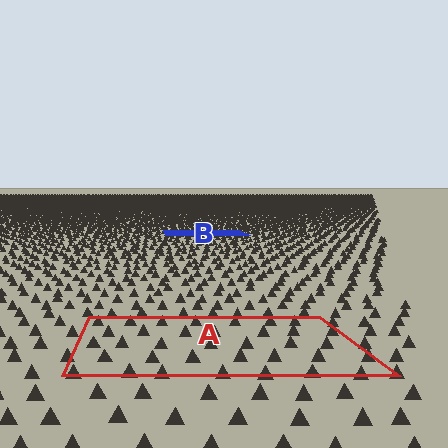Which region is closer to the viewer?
Region A is closer. The texture elements there are larger and more spread out.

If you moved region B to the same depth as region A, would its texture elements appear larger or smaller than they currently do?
They would appear larger. At a closer depth, the same texture elements are projected at a bigger on-screen size.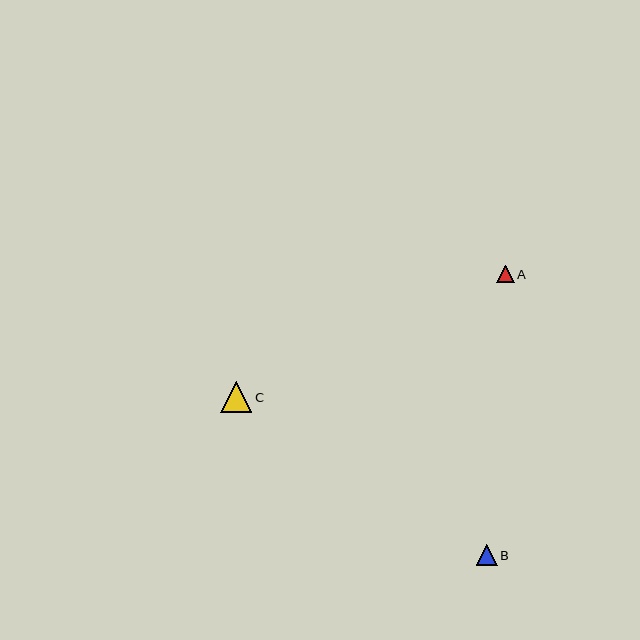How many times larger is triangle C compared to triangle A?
Triangle C is approximately 1.8 times the size of triangle A.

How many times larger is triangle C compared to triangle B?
Triangle C is approximately 1.5 times the size of triangle B.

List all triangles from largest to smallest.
From largest to smallest: C, B, A.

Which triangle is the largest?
Triangle C is the largest with a size of approximately 31 pixels.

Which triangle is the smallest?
Triangle A is the smallest with a size of approximately 18 pixels.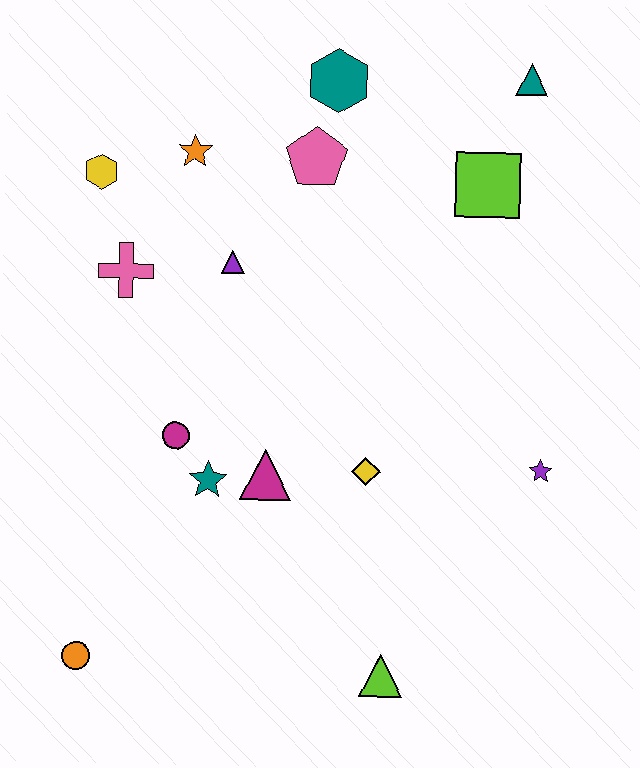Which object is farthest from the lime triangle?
The teal triangle is farthest from the lime triangle.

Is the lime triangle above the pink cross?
No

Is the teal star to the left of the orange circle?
No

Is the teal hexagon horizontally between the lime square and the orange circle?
Yes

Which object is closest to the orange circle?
The teal star is closest to the orange circle.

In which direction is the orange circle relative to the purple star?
The orange circle is to the left of the purple star.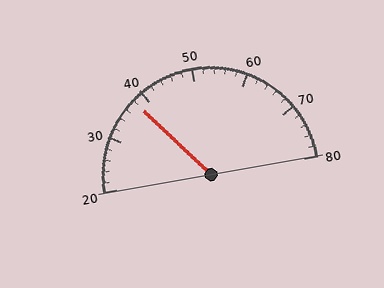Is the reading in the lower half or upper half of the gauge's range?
The reading is in the lower half of the range (20 to 80).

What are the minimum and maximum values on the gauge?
The gauge ranges from 20 to 80.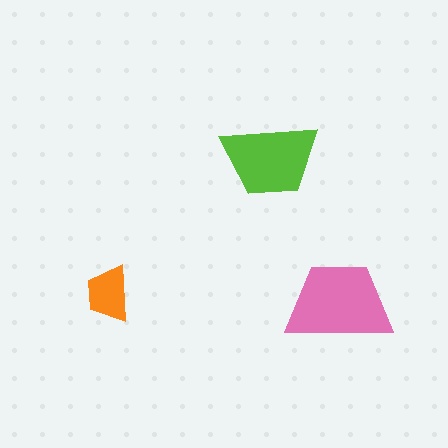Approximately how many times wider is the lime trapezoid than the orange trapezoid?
About 1.5 times wider.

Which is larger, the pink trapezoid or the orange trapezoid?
The pink one.